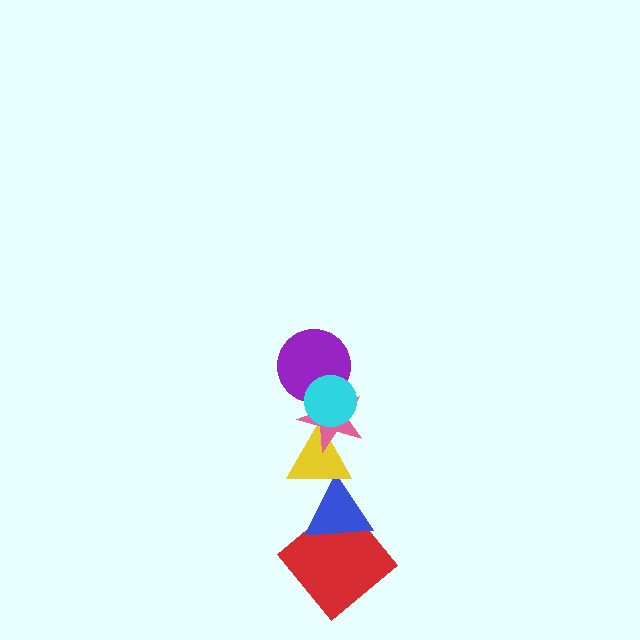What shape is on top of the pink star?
The purple circle is on top of the pink star.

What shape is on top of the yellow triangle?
The pink star is on top of the yellow triangle.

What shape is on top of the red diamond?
The blue triangle is on top of the red diamond.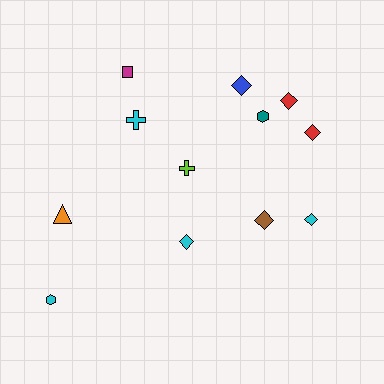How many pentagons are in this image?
There are no pentagons.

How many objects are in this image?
There are 12 objects.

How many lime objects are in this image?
There is 1 lime object.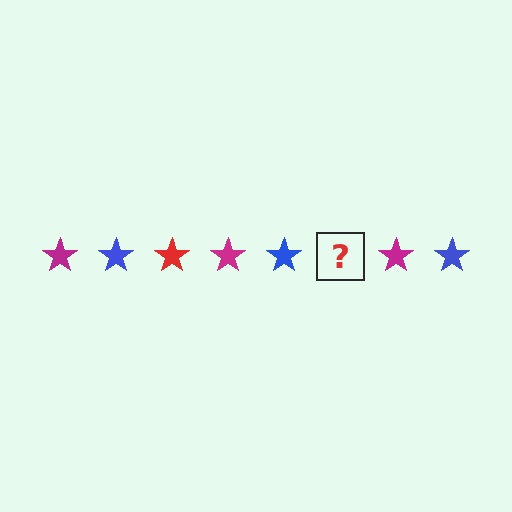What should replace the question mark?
The question mark should be replaced with a red star.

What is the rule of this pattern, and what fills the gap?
The rule is that the pattern cycles through magenta, blue, red stars. The gap should be filled with a red star.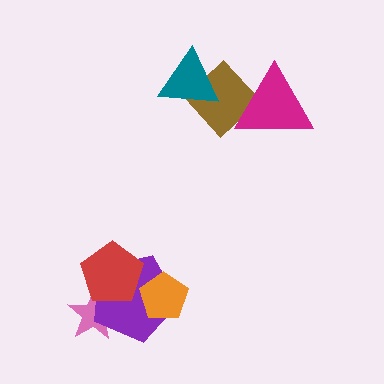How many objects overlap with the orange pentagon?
1 object overlaps with the orange pentagon.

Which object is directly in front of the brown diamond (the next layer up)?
The teal triangle is directly in front of the brown diamond.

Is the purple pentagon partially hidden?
Yes, it is partially covered by another shape.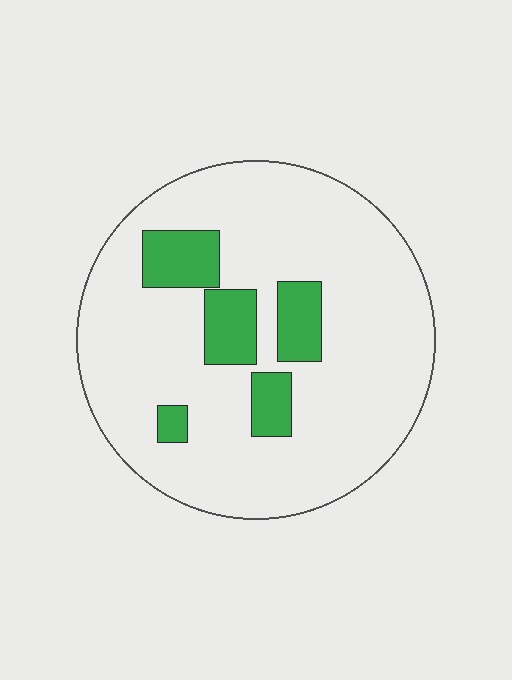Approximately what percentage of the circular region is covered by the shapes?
Approximately 15%.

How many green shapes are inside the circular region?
5.